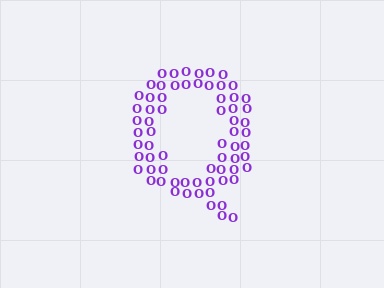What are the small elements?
The small elements are letter O's.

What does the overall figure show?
The overall figure shows the letter Q.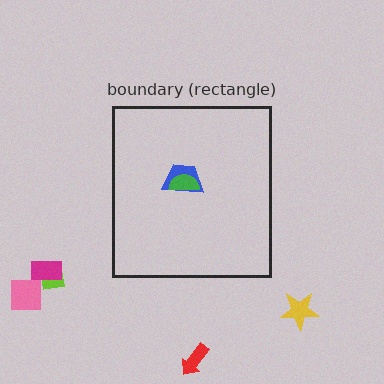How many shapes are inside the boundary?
2 inside, 5 outside.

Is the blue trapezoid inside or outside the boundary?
Inside.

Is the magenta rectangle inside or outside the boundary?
Outside.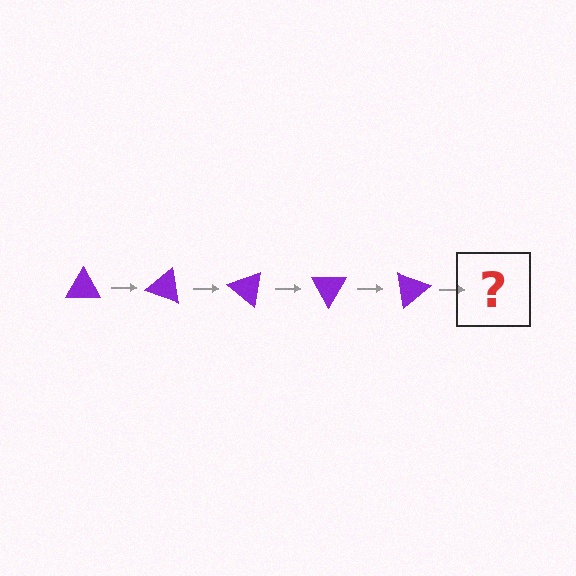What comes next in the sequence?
The next element should be a purple triangle rotated 100 degrees.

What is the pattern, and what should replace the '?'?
The pattern is that the triangle rotates 20 degrees each step. The '?' should be a purple triangle rotated 100 degrees.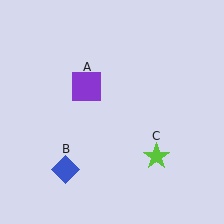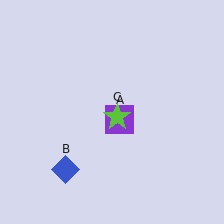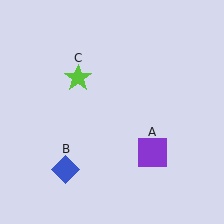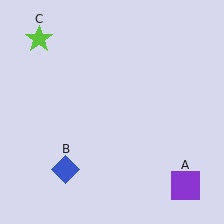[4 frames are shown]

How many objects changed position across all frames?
2 objects changed position: purple square (object A), lime star (object C).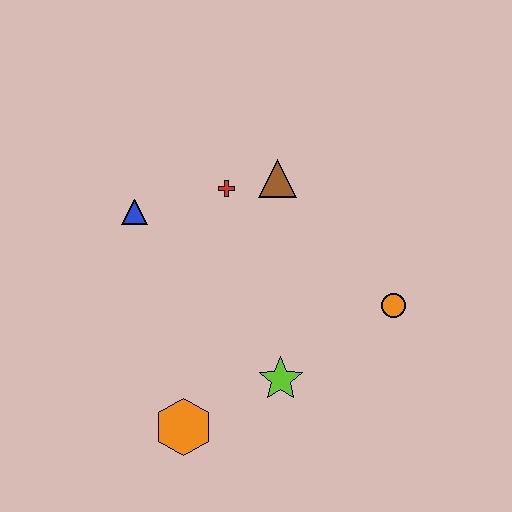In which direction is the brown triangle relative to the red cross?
The brown triangle is to the right of the red cross.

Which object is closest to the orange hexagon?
The lime star is closest to the orange hexagon.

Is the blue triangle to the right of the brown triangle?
No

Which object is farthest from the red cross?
The orange hexagon is farthest from the red cross.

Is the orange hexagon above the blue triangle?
No